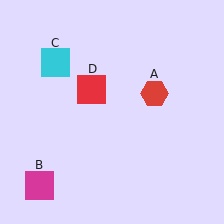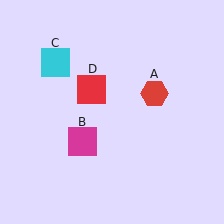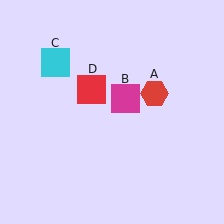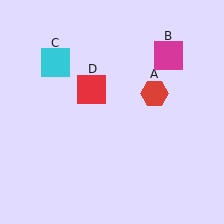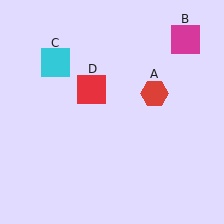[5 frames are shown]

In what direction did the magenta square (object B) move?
The magenta square (object B) moved up and to the right.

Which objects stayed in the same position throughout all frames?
Red hexagon (object A) and cyan square (object C) and red square (object D) remained stationary.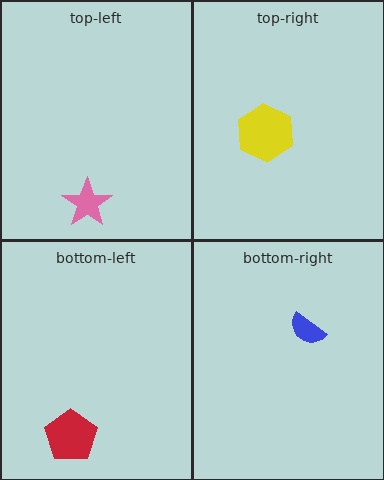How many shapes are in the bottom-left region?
1.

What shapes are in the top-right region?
The yellow hexagon.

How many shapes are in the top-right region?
1.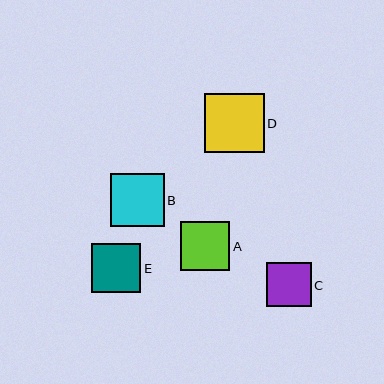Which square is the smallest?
Square C is the smallest with a size of approximately 45 pixels.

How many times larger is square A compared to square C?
Square A is approximately 1.1 times the size of square C.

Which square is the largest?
Square D is the largest with a size of approximately 60 pixels.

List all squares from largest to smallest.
From largest to smallest: D, B, A, E, C.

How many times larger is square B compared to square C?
Square B is approximately 1.2 times the size of square C.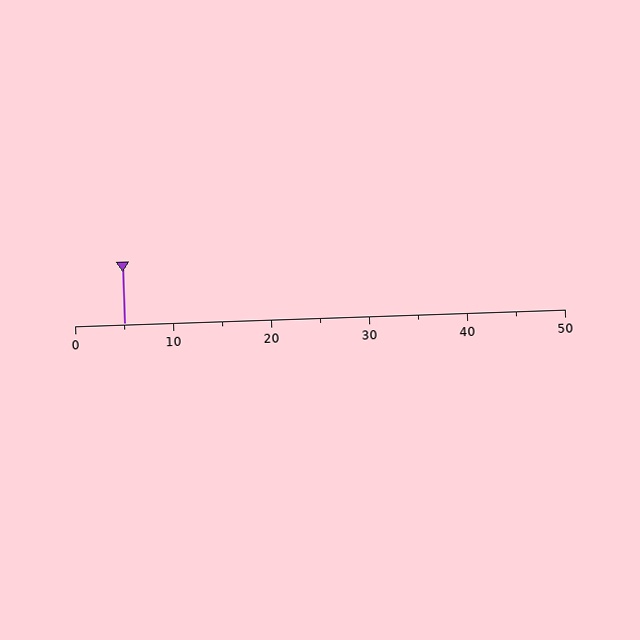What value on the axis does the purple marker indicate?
The marker indicates approximately 5.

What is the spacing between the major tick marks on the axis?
The major ticks are spaced 10 apart.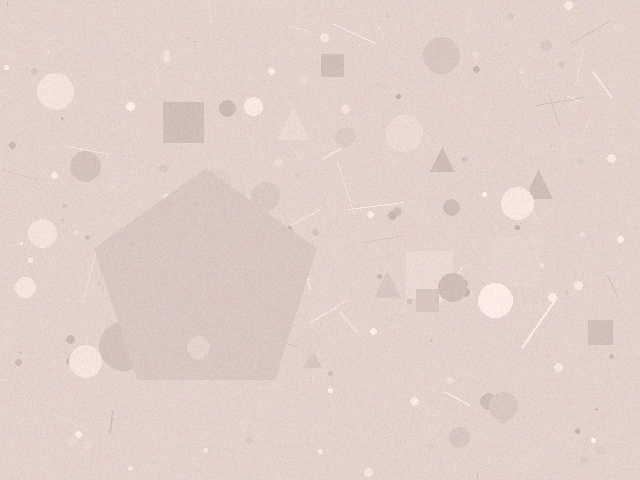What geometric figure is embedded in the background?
A pentagon is embedded in the background.